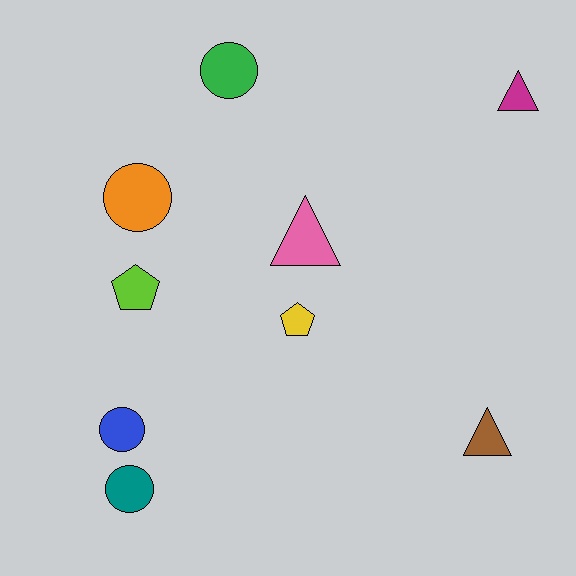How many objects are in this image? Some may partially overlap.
There are 9 objects.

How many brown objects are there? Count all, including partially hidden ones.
There is 1 brown object.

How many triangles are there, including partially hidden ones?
There are 3 triangles.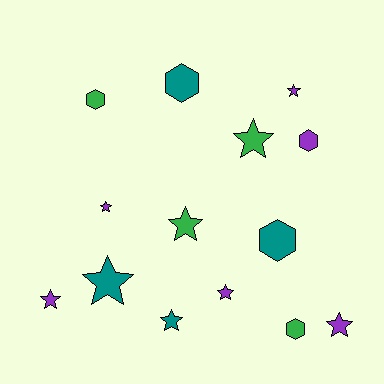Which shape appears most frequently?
Star, with 9 objects.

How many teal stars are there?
There are 2 teal stars.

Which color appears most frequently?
Purple, with 6 objects.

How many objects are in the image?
There are 14 objects.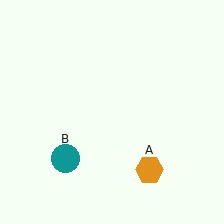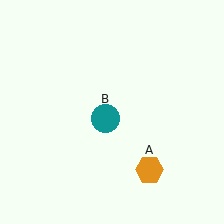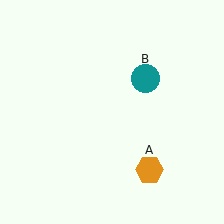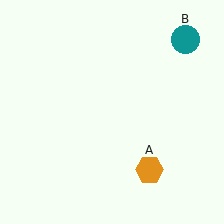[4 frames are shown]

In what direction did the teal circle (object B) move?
The teal circle (object B) moved up and to the right.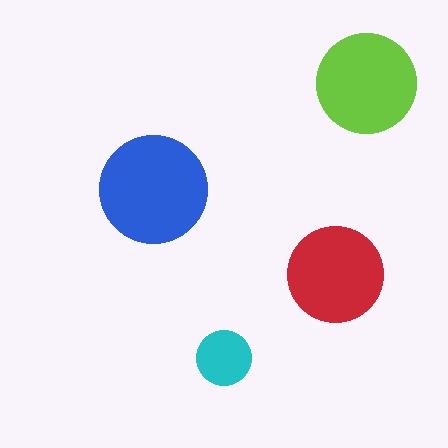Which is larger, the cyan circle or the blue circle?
The blue one.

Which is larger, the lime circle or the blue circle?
The blue one.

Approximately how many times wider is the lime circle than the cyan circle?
About 2 times wider.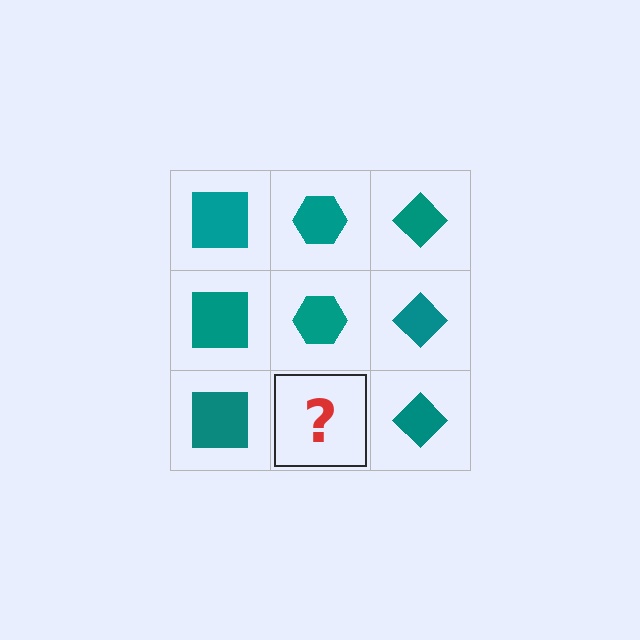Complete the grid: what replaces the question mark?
The question mark should be replaced with a teal hexagon.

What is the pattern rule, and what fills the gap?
The rule is that each column has a consistent shape. The gap should be filled with a teal hexagon.